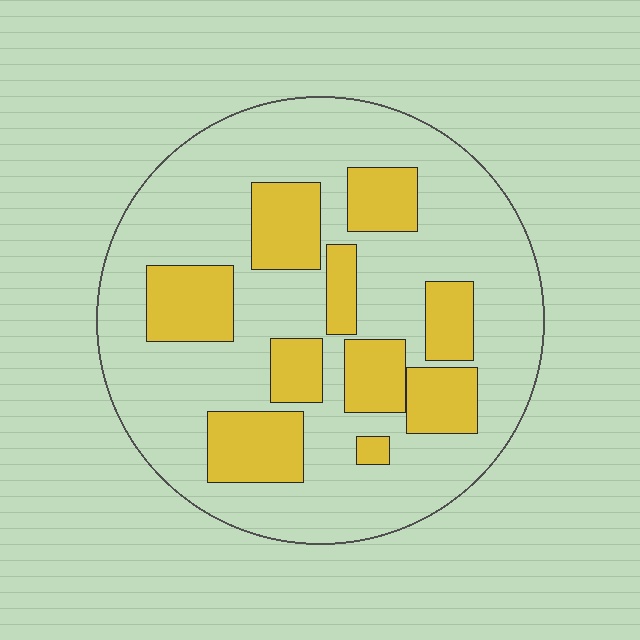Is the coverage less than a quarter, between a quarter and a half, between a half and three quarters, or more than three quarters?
Between a quarter and a half.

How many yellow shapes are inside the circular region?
10.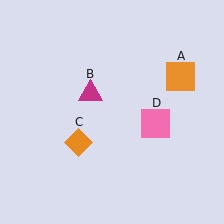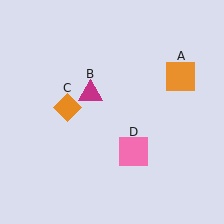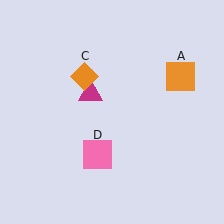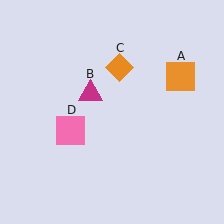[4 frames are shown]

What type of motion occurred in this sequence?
The orange diamond (object C), pink square (object D) rotated clockwise around the center of the scene.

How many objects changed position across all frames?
2 objects changed position: orange diamond (object C), pink square (object D).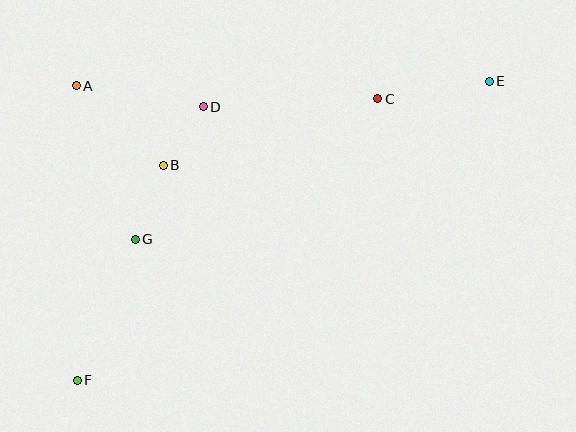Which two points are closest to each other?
Points B and D are closest to each other.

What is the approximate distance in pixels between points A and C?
The distance between A and C is approximately 302 pixels.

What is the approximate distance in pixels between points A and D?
The distance between A and D is approximately 129 pixels.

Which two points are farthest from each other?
Points E and F are farthest from each other.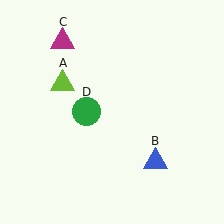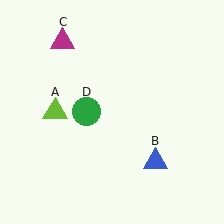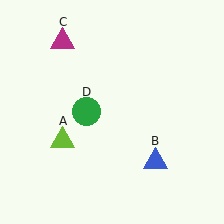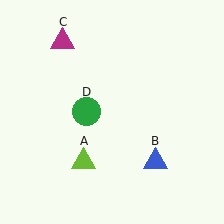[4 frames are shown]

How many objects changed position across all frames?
1 object changed position: lime triangle (object A).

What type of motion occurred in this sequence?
The lime triangle (object A) rotated counterclockwise around the center of the scene.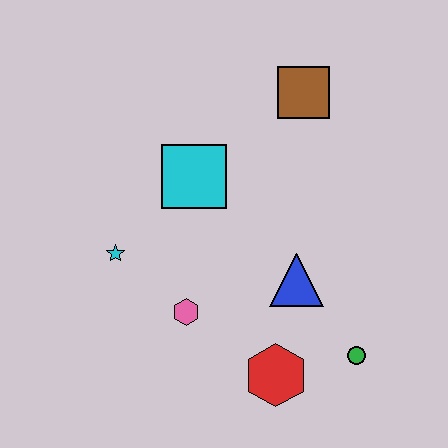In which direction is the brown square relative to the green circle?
The brown square is above the green circle.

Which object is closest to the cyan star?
The pink hexagon is closest to the cyan star.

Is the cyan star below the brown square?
Yes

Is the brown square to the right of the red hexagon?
Yes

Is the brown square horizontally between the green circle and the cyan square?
Yes